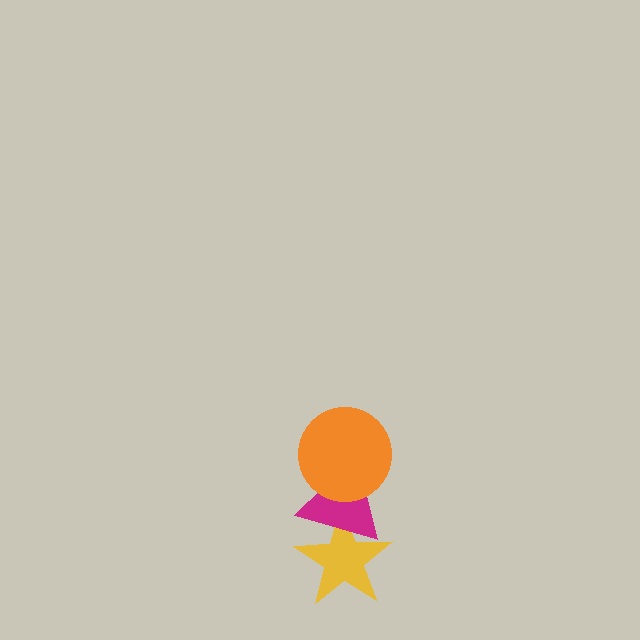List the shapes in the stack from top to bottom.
From top to bottom: the orange circle, the magenta triangle, the yellow star.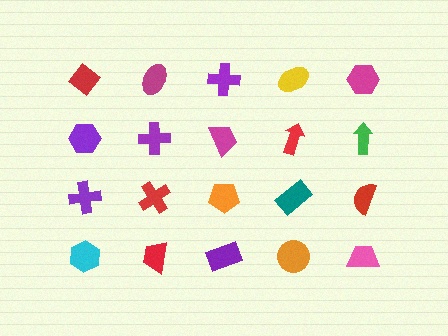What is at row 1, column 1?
A red diamond.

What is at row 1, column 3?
A purple cross.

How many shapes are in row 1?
5 shapes.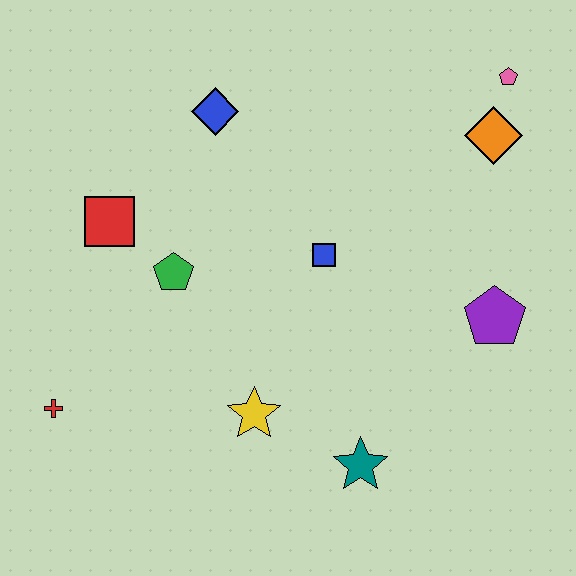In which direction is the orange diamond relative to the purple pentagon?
The orange diamond is above the purple pentagon.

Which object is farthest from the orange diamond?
The red cross is farthest from the orange diamond.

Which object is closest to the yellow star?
The teal star is closest to the yellow star.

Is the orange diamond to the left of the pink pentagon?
Yes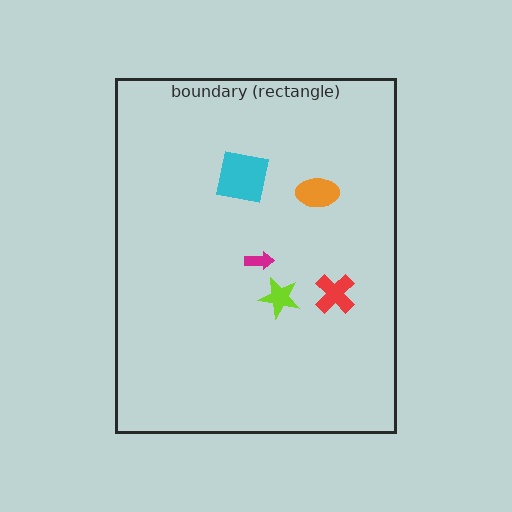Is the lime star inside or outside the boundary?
Inside.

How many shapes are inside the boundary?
5 inside, 0 outside.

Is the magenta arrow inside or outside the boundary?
Inside.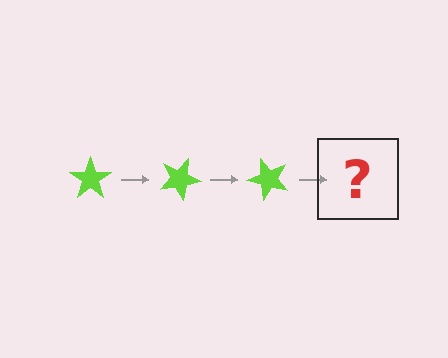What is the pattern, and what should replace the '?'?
The pattern is that the star rotates 25 degrees each step. The '?' should be a lime star rotated 75 degrees.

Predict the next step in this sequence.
The next step is a lime star rotated 75 degrees.